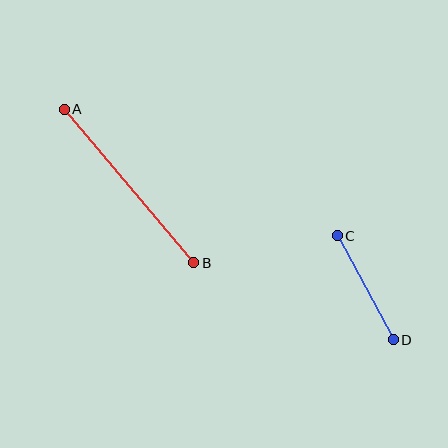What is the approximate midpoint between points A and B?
The midpoint is at approximately (129, 186) pixels.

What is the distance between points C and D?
The distance is approximately 118 pixels.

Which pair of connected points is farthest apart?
Points A and B are farthest apart.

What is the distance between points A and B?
The distance is approximately 201 pixels.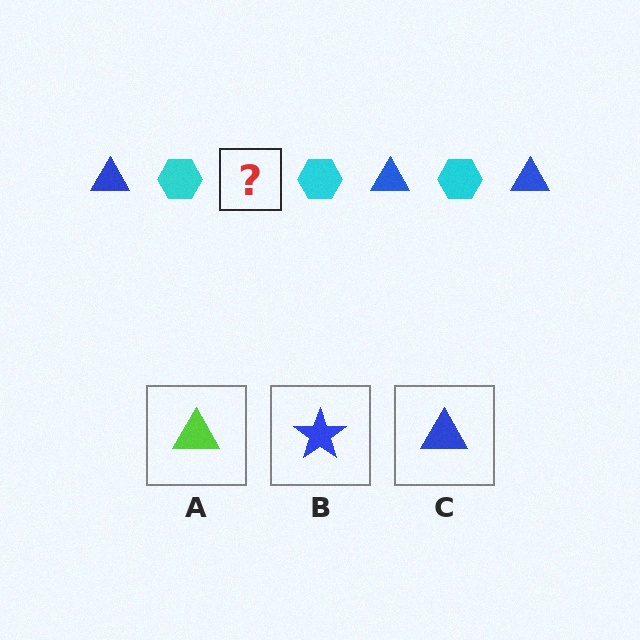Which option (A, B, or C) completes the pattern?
C.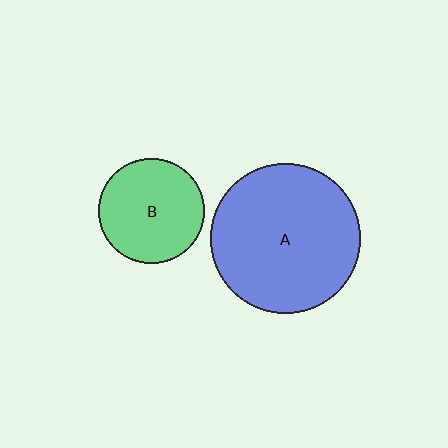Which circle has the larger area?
Circle A (blue).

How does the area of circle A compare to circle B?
Approximately 2.0 times.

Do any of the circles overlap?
No, none of the circles overlap.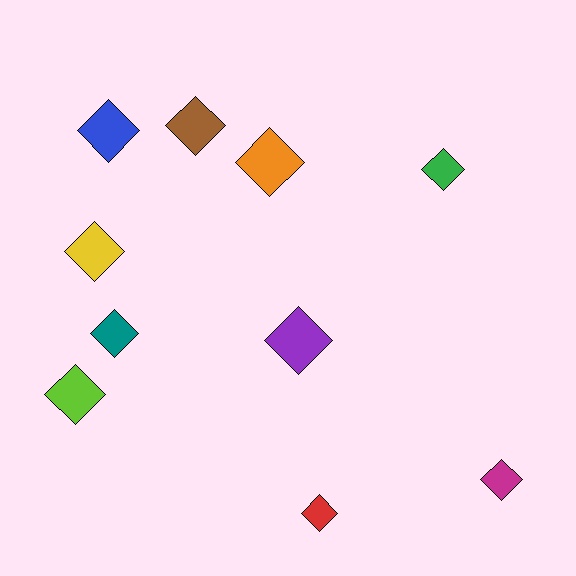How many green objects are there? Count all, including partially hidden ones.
There is 1 green object.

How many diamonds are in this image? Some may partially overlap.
There are 10 diamonds.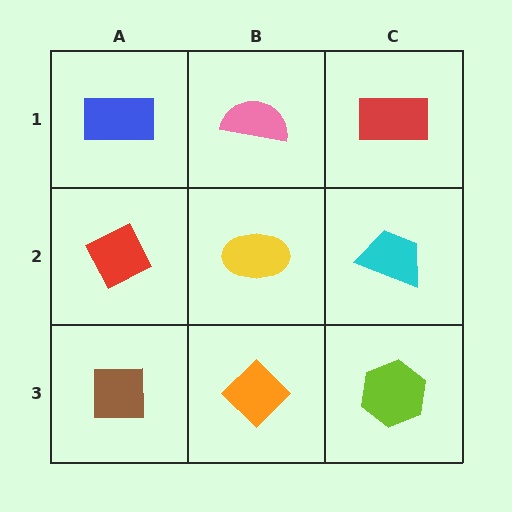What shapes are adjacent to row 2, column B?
A pink semicircle (row 1, column B), an orange diamond (row 3, column B), a red diamond (row 2, column A), a cyan trapezoid (row 2, column C).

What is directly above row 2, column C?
A red rectangle.